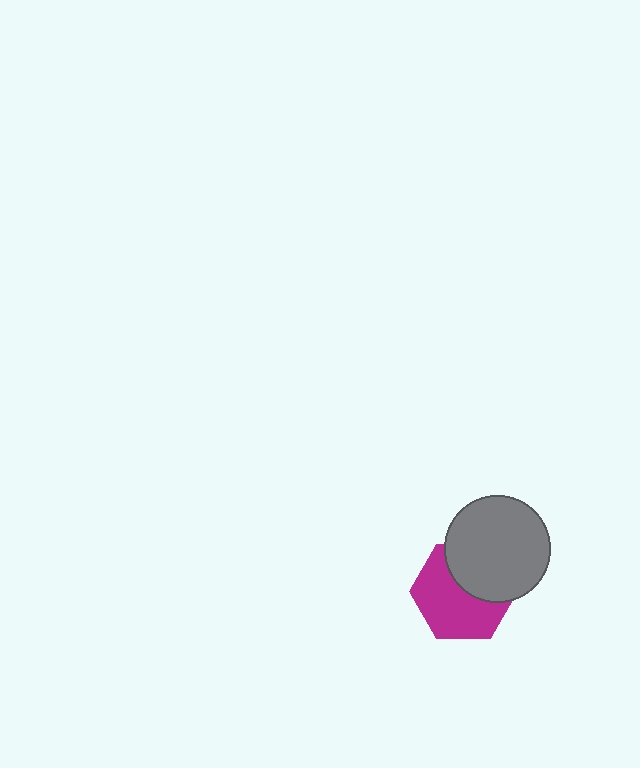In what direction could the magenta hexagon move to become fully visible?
The magenta hexagon could move toward the lower-left. That would shift it out from behind the gray circle entirely.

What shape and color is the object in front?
The object in front is a gray circle.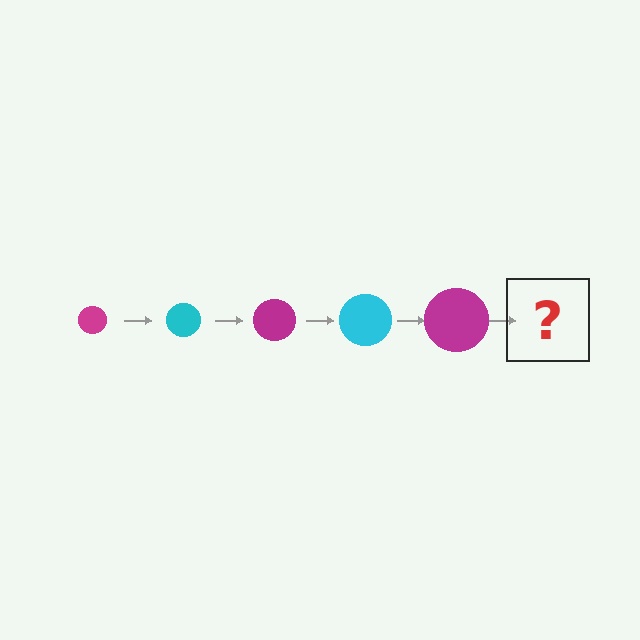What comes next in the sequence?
The next element should be a cyan circle, larger than the previous one.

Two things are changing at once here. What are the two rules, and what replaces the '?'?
The two rules are that the circle grows larger each step and the color cycles through magenta and cyan. The '?' should be a cyan circle, larger than the previous one.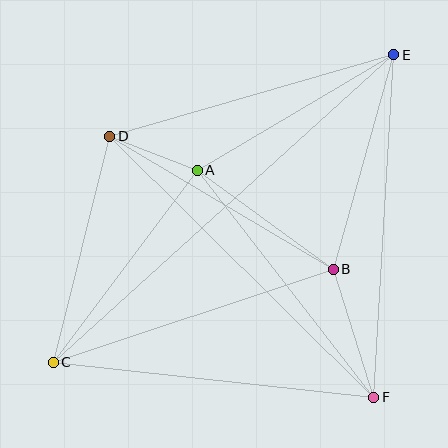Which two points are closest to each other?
Points A and D are closest to each other.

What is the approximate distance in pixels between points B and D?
The distance between B and D is approximately 260 pixels.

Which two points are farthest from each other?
Points C and E are farthest from each other.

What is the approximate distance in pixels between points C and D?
The distance between C and D is approximately 233 pixels.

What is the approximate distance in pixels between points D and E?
The distance between D and E is approximately 295 pixels.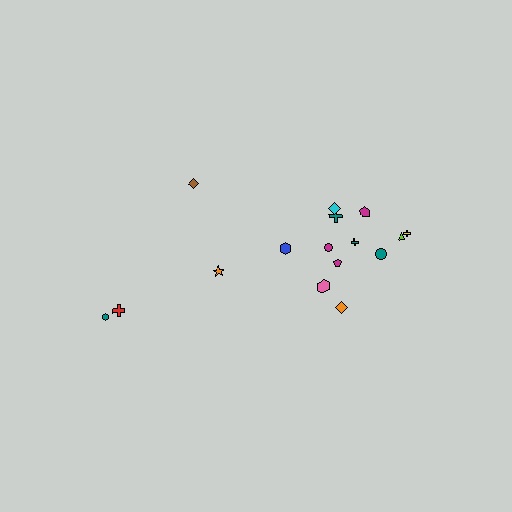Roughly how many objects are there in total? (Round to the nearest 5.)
Roughly 15 objects in total.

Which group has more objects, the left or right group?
The right group.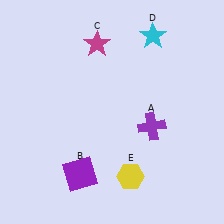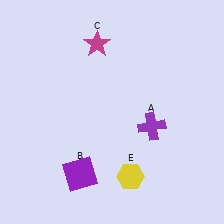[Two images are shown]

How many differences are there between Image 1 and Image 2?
There is 1 difference between the two images.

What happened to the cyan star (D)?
The cyan star (D) was removed in Image 2. It was in the top-right area of Image 1.